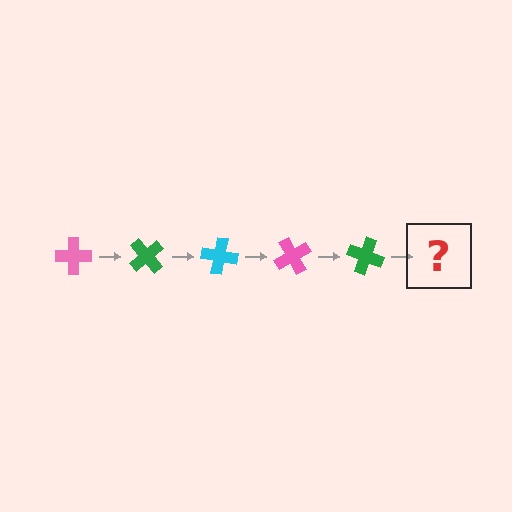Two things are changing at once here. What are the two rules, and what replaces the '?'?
The two rules are that it rotates 50 degrees each step and the color cycles through pink, green, and cyan. The '?' should be a cyan cross, rotated 250 degrees from the start.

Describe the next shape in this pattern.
It should be a cyan cross, rotated 250 degrees from the start.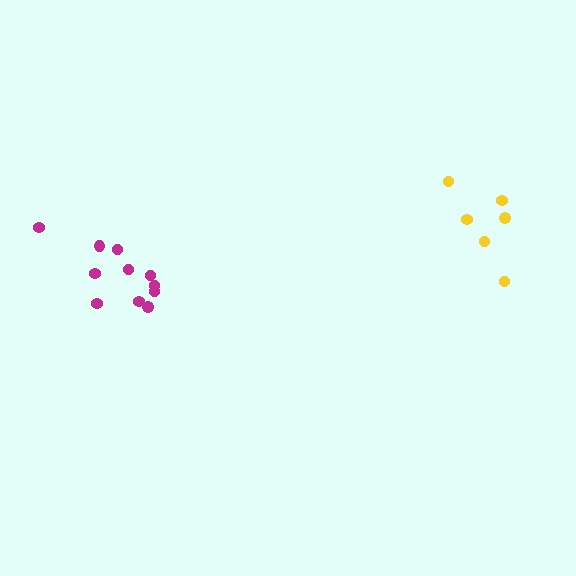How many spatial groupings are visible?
There are 2 spatial groupings.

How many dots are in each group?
Group 1: 6 dots, Group 2: 11 dots (17 total).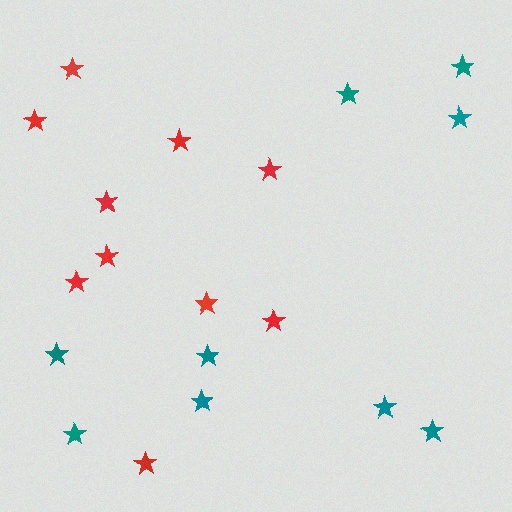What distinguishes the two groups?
There are 2 groups: one group of red stars (10) and one group of teal stars (9).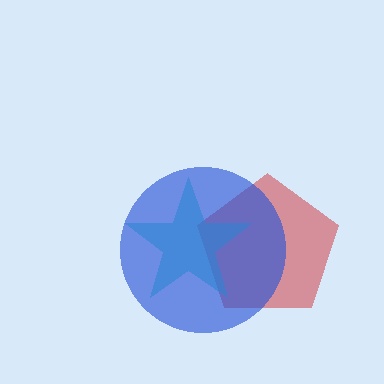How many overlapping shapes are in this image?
There are 3 overlapping shapes in the image.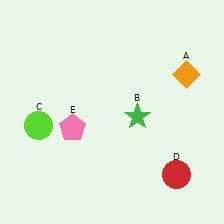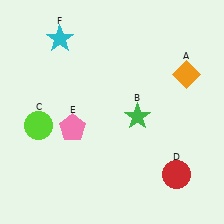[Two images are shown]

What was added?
A cyan star (F) was added in Image 2.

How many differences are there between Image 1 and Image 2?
There is 1 difference between the two images.